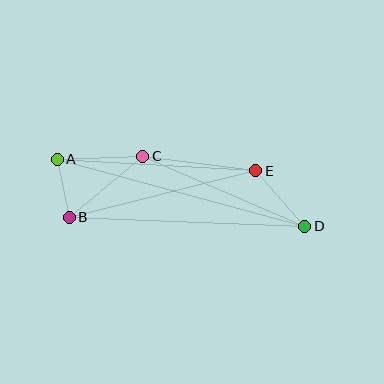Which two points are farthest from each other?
Points A and D are farthest from each other.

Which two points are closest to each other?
Points A and B are closest to each other.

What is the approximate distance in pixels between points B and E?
The distance between B and E is approximately 192 pixels.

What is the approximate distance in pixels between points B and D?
The distance between B and D is approximately 236 pixels.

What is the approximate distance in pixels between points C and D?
The distance between C and D is approximately 176 pixels.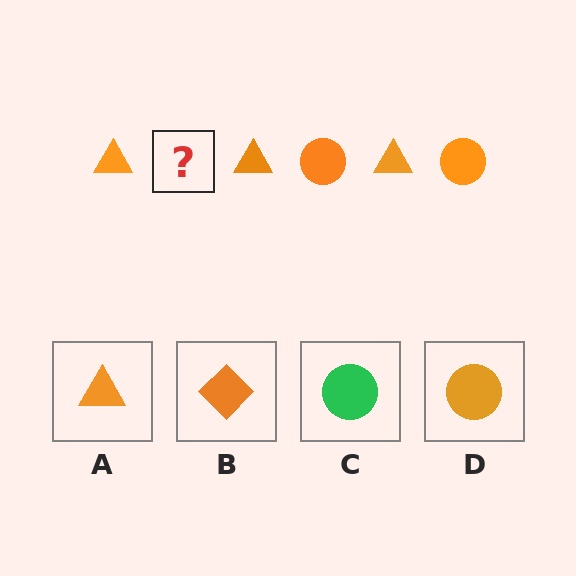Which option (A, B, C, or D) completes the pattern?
D.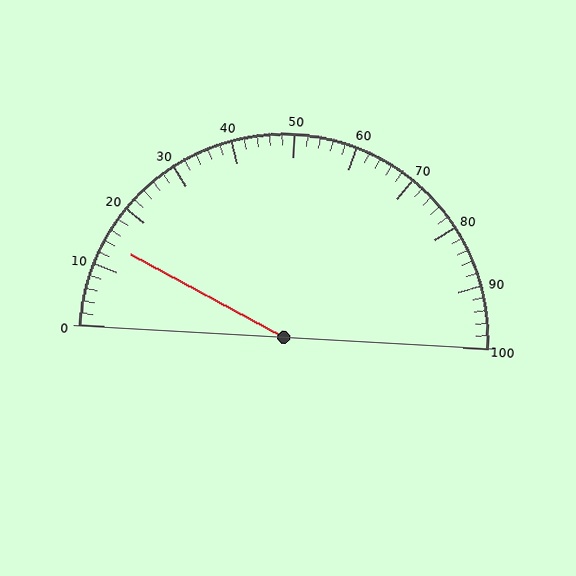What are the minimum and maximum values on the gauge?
The gauge ranges from 0 to 100.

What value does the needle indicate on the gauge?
The needle indicates approximately 14.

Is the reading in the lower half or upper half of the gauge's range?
The reading is in the lower half of the range (0 to 100).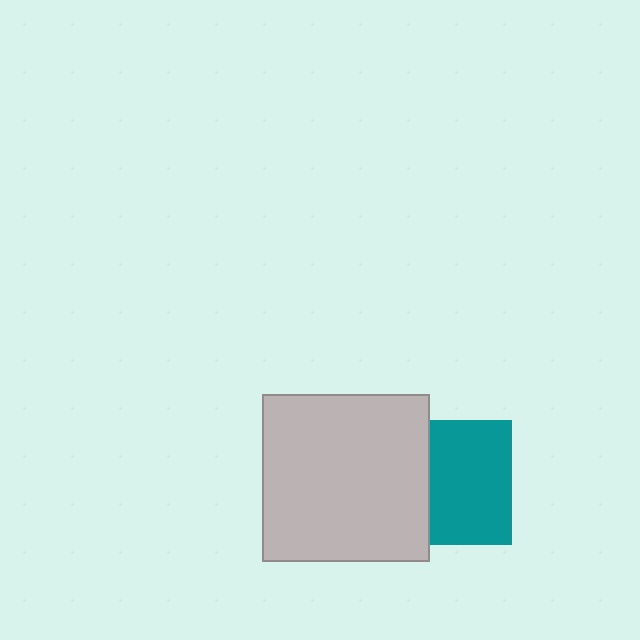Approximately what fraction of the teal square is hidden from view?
Roughly 35% of the teal square is hidden behind the light gray square.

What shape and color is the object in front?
The object in front is a light gray square.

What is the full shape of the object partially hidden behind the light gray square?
The partially hidden object is a teal square.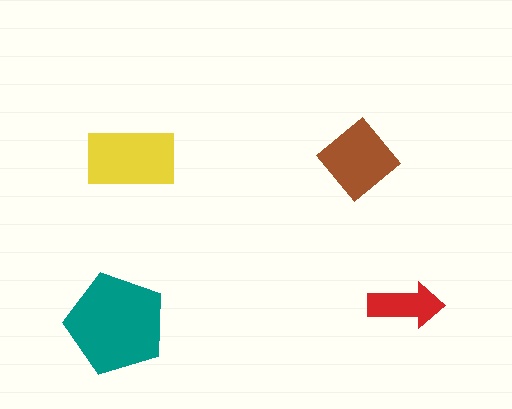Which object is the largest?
The teal pentagon.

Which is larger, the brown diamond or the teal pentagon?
The teal pentagon.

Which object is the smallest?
The red arrow.